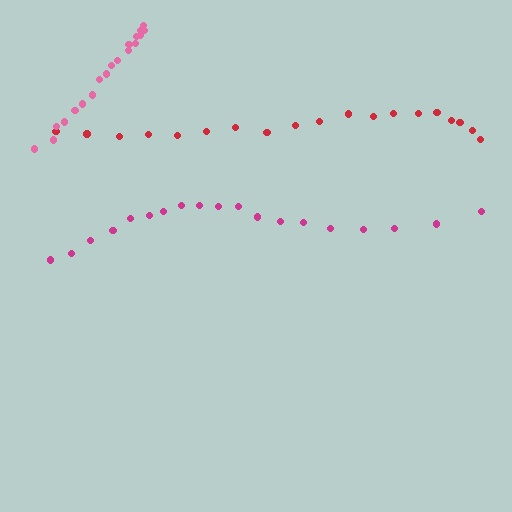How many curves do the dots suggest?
There are 3 distinct paths.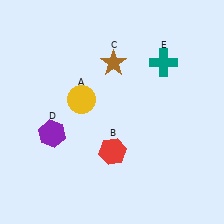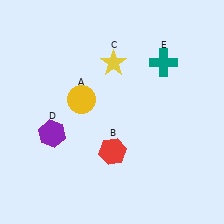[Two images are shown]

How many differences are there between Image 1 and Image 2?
There is 1 difference between the two images.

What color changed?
The star (C) changed from brown in Image 1 to yellow in Image 2.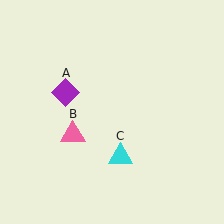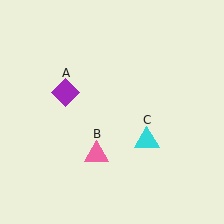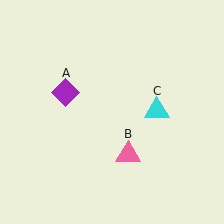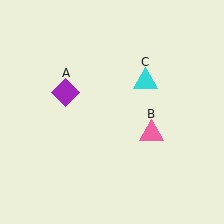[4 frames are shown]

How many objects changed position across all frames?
2 objects changed position: pink triangle (object B), cyan triangle (object C).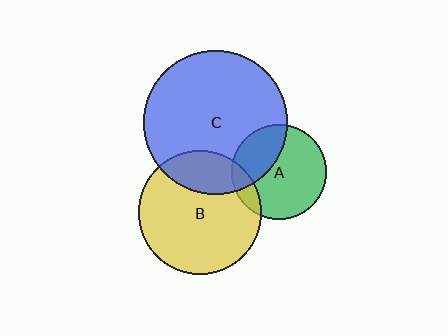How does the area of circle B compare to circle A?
Approximately 1.7 times.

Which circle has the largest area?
Circle C (blue).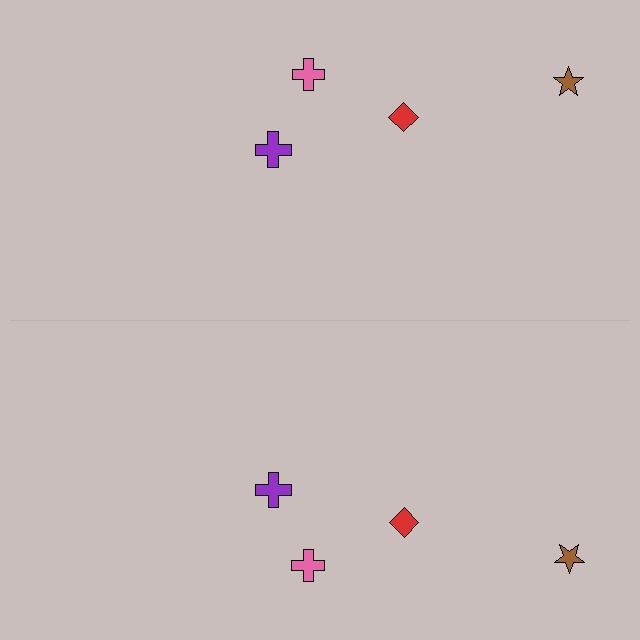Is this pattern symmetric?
Yes, this pattern has bilateral (reflection) symmetry.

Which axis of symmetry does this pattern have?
The pattern has a horizontal axis of symmetry running through the center of the image.